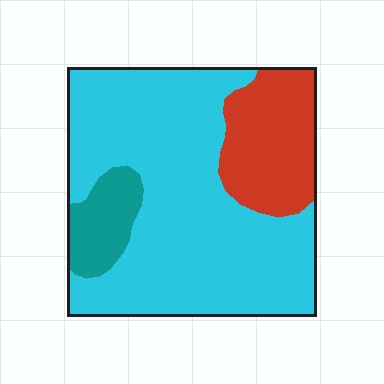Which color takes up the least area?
Teal, at roughly 10%.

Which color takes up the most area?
Cyan, at roughly 70%.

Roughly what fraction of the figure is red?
Red covers 20% of the figure.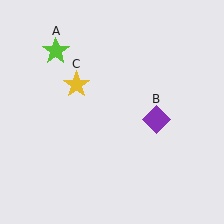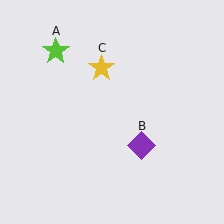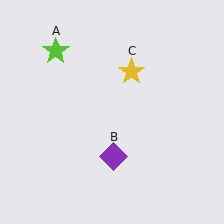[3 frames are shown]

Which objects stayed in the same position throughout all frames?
Lime star (object A) remained stationary.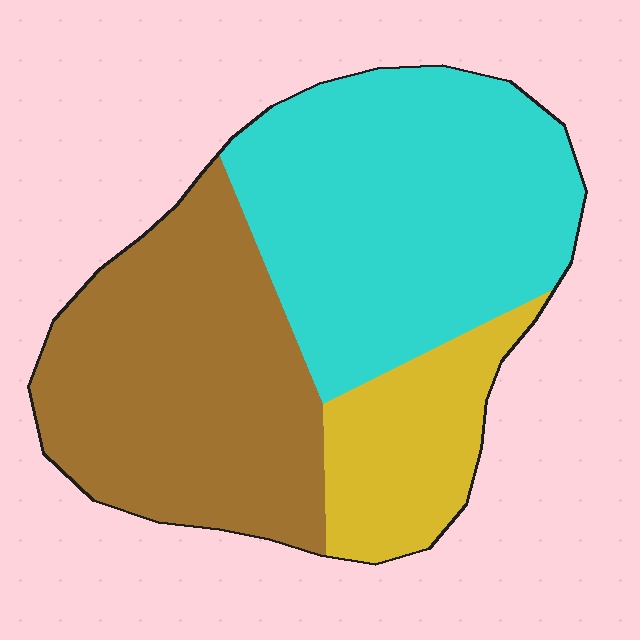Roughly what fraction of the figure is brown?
Brown covers 39% of the figure.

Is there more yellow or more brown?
Brown.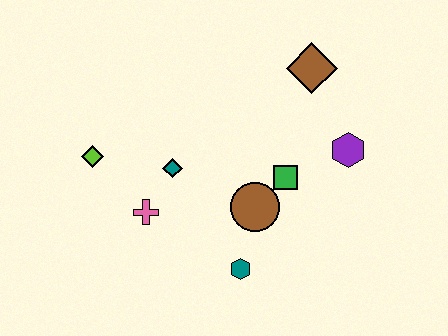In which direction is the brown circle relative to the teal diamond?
The brown circle is to the right of the teal diamond.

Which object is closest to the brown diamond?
The purple hexagon is closest to the brown diamond.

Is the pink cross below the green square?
Yes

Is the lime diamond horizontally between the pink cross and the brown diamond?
No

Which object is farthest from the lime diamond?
The purple hexagon is farthest from the lime diamond.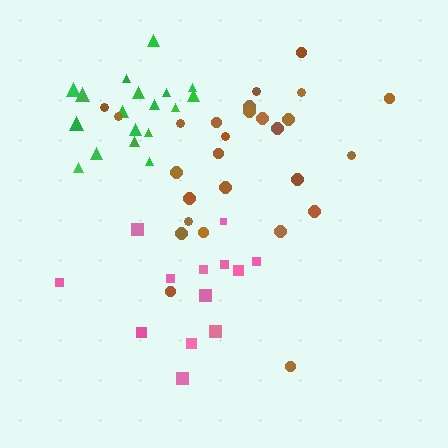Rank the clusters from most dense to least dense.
green, brown, pink.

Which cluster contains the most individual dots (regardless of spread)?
Brown (27).